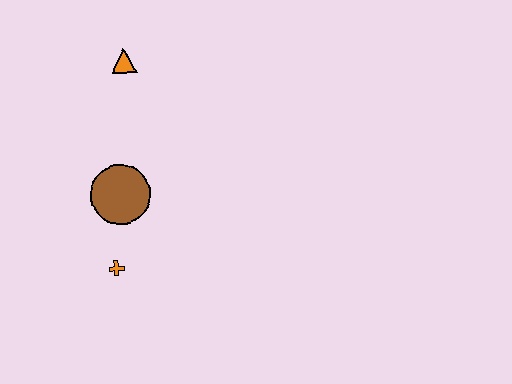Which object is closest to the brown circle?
The orange cross is closest to the brown circle.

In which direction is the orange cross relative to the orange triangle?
The orange cross is below the orange triangle.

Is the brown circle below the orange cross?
No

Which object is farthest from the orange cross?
The orange triangle is farthest from the orange cross.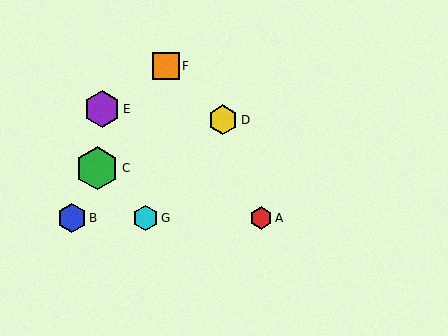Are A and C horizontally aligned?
No, A is at y≈218 and C is at y≈168.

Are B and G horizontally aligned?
Yes, both are at y≈218.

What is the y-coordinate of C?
Object C is at y≈168.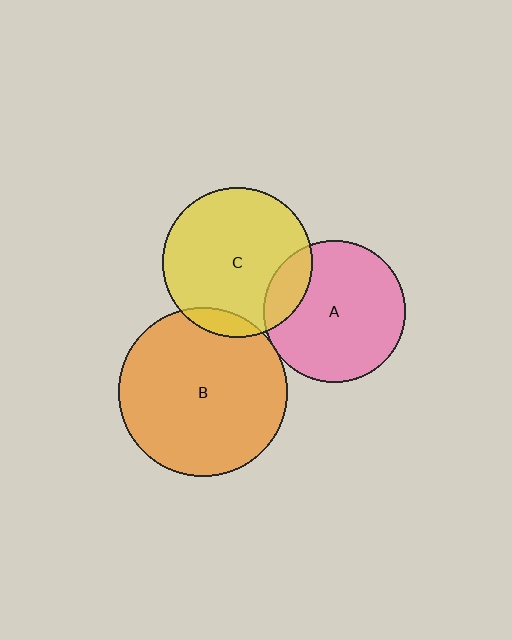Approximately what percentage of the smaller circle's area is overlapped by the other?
Approximately 10%.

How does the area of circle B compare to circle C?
Approximately 1.3 times.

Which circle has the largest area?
Circle B (orange).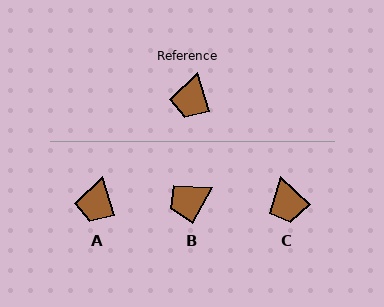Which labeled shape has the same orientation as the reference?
A.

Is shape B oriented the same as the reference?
No, it is off by about 47 degrees.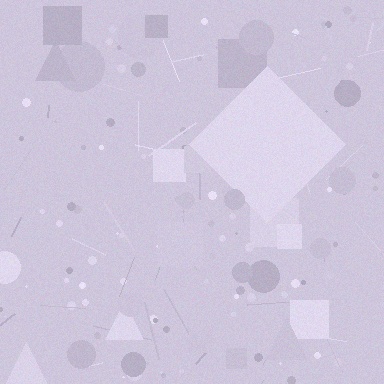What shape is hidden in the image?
A diamond is hidden in the image.